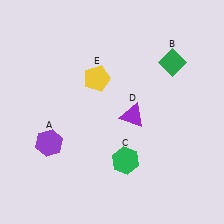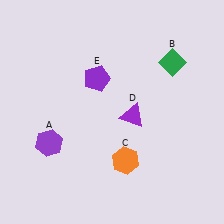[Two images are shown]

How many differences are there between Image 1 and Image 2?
There are 2 differences between the two images.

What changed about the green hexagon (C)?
In Image 1, C is green. In Image 2, it changed to orange.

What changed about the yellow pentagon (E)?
In Image 1, E is yellow. In Image 2, it changed to purple.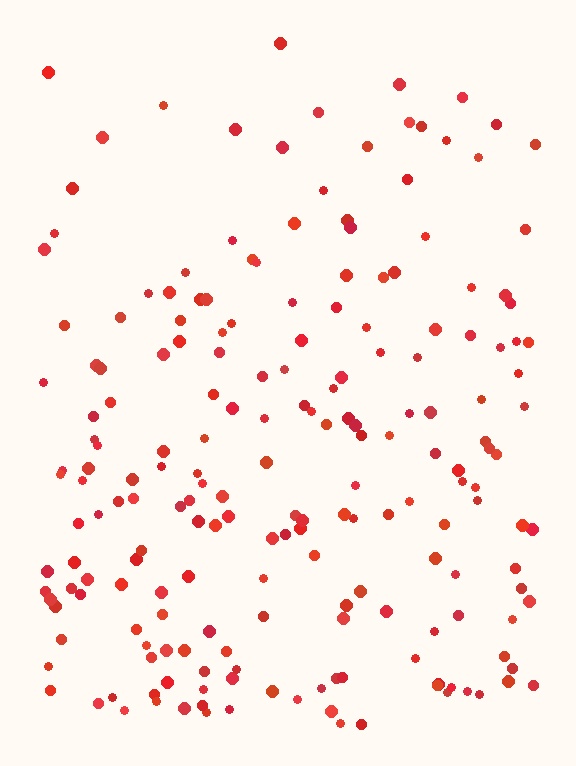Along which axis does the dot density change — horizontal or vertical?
Vertical.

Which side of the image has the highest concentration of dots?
The bottom.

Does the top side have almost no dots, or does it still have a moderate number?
Still a moderate number, just noticeably fewer than the bottom.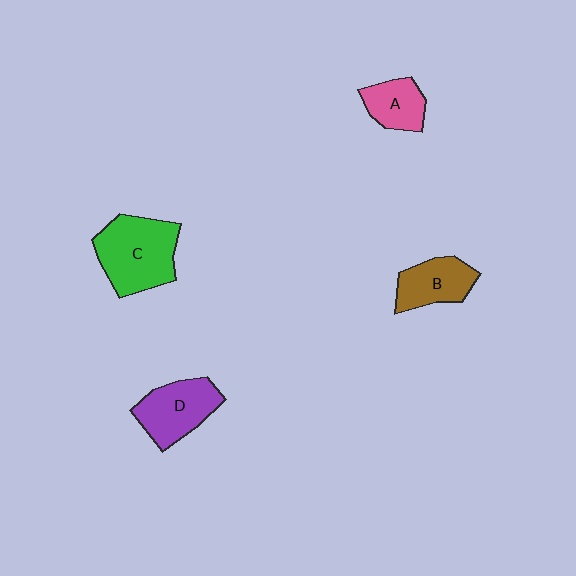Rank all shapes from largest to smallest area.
From largest to smallest: C (green), D (purple), B (brown), A (pink).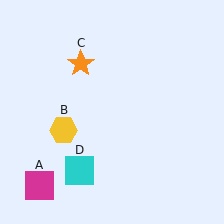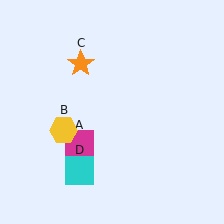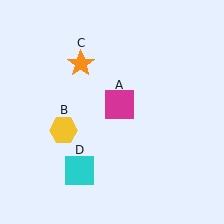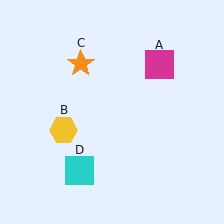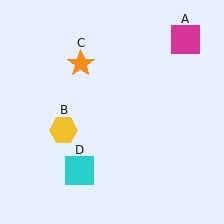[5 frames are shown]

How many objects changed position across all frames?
1 object changed position: magenta square (object A).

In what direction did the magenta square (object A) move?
The magenta square (object A) moved up and to the right.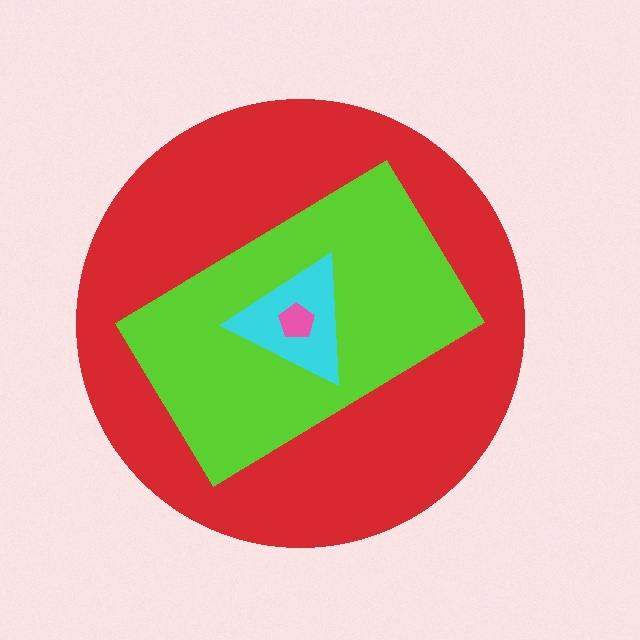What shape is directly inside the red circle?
The lime rectangle.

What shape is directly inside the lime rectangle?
The cyan triangle.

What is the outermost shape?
The red circle.